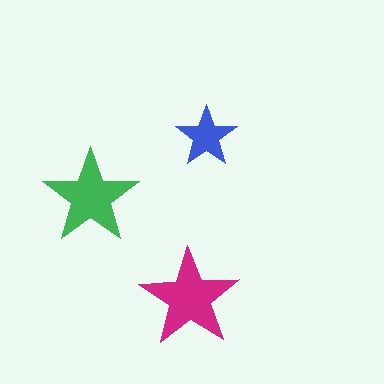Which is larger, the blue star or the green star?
The green one.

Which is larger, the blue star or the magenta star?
The magenta one.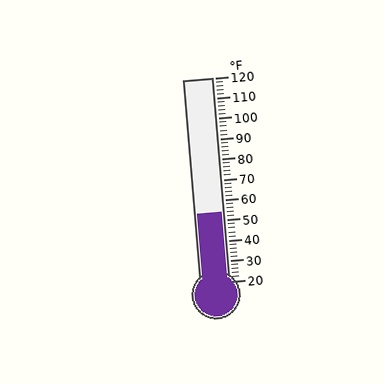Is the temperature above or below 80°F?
The temperature is below 80°F.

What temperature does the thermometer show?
The thermometer shows approximately 54°F.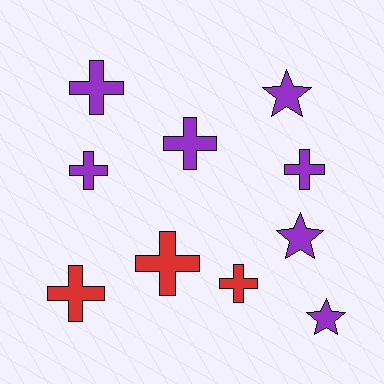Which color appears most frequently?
Purple, with 7 objects.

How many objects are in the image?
There are 10 objects.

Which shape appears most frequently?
Cross, with 7 objects.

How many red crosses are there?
There are 3 red crosses.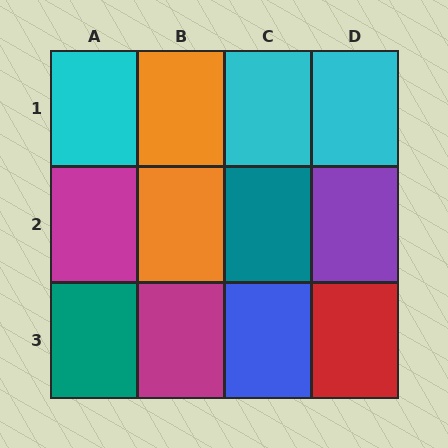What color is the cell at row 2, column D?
Purple.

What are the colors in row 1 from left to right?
Cyan, orange, cyan, cyan.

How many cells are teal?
2 cells are teal.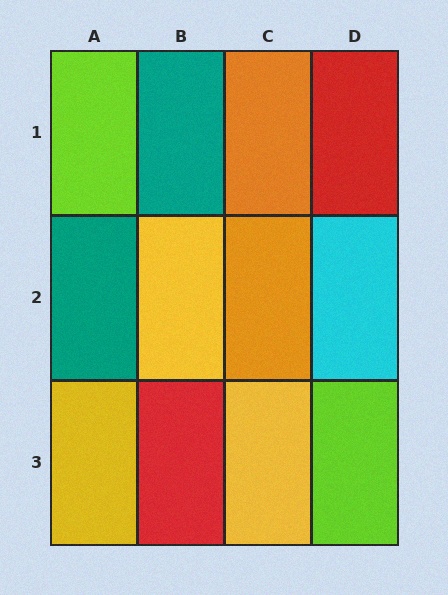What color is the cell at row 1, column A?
Lime.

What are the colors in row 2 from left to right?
Teal, yellow, orange, cyan.